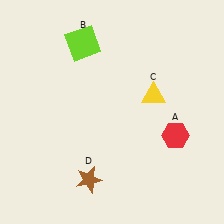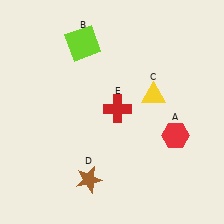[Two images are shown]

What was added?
A red cross (E) was added in Image 2.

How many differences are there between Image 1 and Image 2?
There is 1 difference between the two images.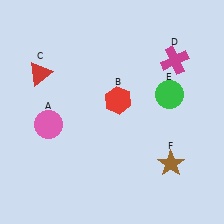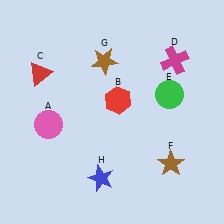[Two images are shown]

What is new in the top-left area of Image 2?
A brown star (G) was added in the top-left area of Image 2.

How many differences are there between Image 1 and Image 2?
There are 2 differences between the two images.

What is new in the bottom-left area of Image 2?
A blue star (H) was added in the bottom-left area of Image 2.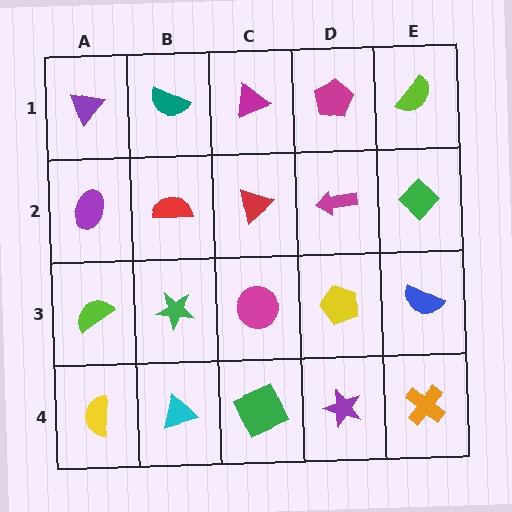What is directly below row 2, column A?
A lime semicircle.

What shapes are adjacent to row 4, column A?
A lime semicircle (row 3, column A), a cyan triangle (row 4, column B).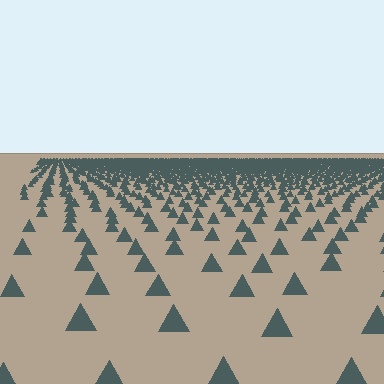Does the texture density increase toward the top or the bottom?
Density increases toward the top.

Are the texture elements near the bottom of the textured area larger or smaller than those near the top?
Larger. Near the bottom, elements are closer to the viewer and appear at a bigger on-screen size.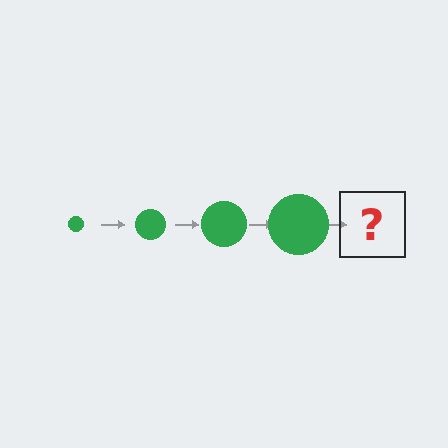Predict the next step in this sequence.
The next step is a green circle, larger than the previous one.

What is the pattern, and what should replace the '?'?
The pattern is that the circle gets progressively larger each step. The '?' should be a green circle, larger than the previous one.